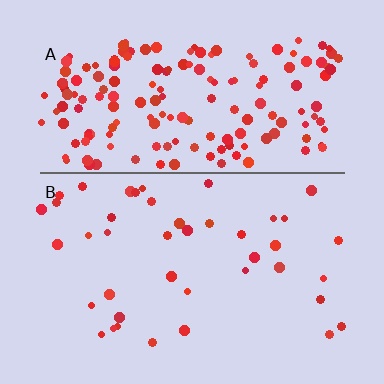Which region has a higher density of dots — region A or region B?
A (the top).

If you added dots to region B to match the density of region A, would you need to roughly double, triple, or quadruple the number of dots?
Approximately quadruple.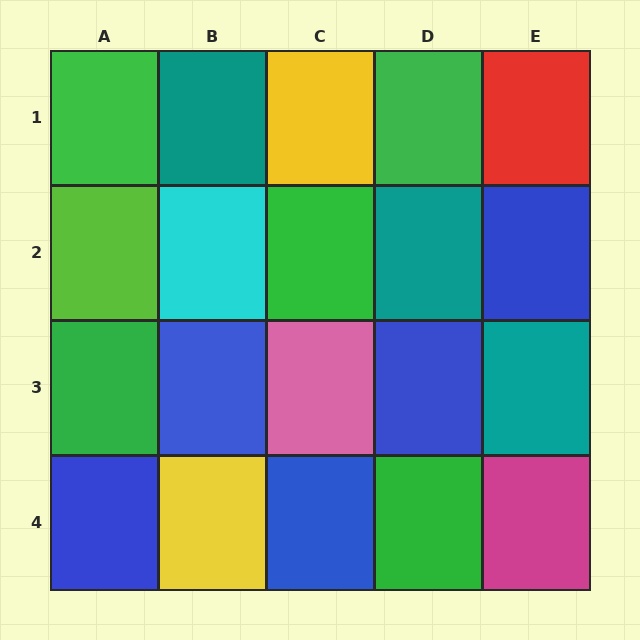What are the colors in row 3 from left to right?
Green, blue, pink, blue, teal.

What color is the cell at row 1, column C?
Yellow.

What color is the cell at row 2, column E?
Blue.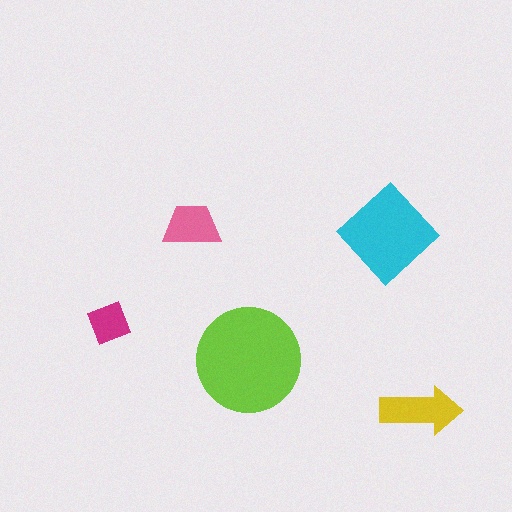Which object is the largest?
The lime circle.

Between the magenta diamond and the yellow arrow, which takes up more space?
The yellow arrow.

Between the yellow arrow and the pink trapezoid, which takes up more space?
The yellow arrow.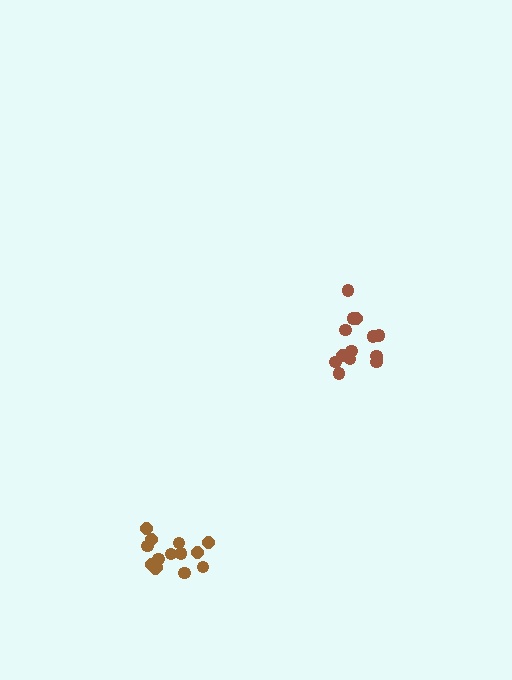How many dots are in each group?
Group 1: 14 dots, Group 2: 14 dots (28 total).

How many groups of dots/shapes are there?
There are 2 groups.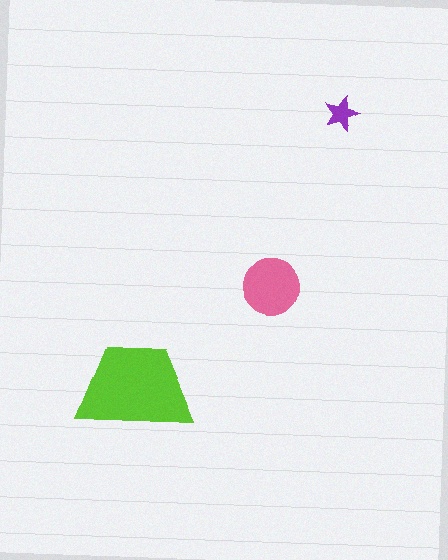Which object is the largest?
The lime trapezoid.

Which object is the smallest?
The purple star.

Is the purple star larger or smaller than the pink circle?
Smaller.